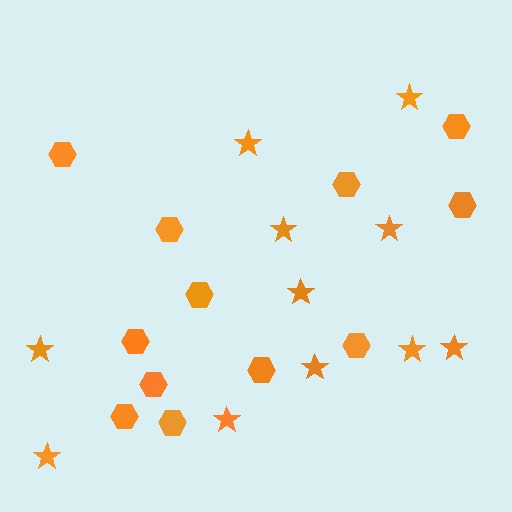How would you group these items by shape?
There are 2 groups: one group of stars (11) and one group of hexagons (12).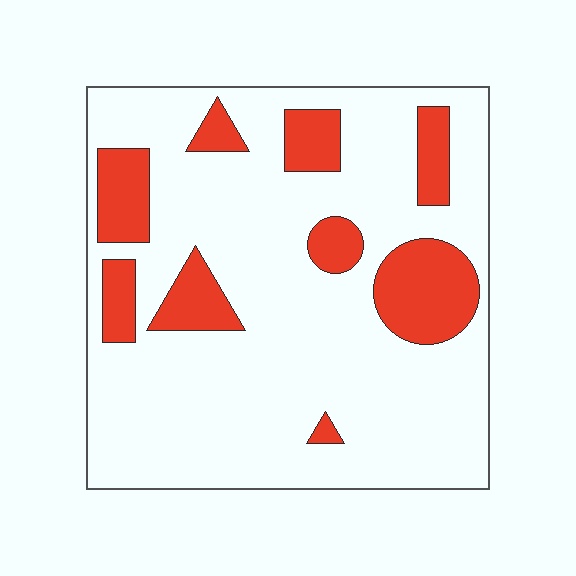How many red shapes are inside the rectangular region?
9.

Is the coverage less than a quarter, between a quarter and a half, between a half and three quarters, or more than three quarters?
Less than a quarter.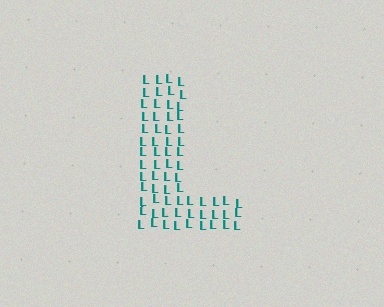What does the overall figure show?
The overall figure shows the letter L.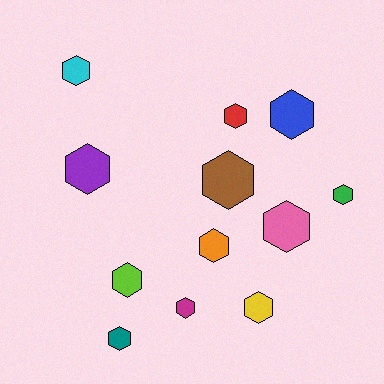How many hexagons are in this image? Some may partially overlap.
There are 12 hexagons.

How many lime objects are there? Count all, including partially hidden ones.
There is 1 lime object.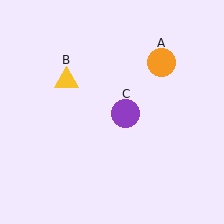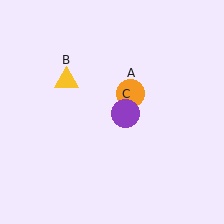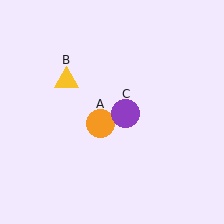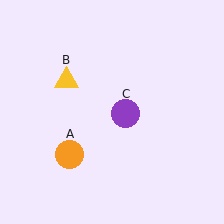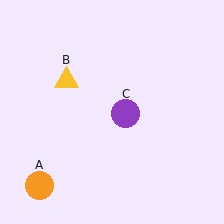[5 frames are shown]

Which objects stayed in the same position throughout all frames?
Yellow triangle (object B) and purple circle (object C) remained stationary.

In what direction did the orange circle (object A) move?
The orange circle (object A) moved down and to the left.